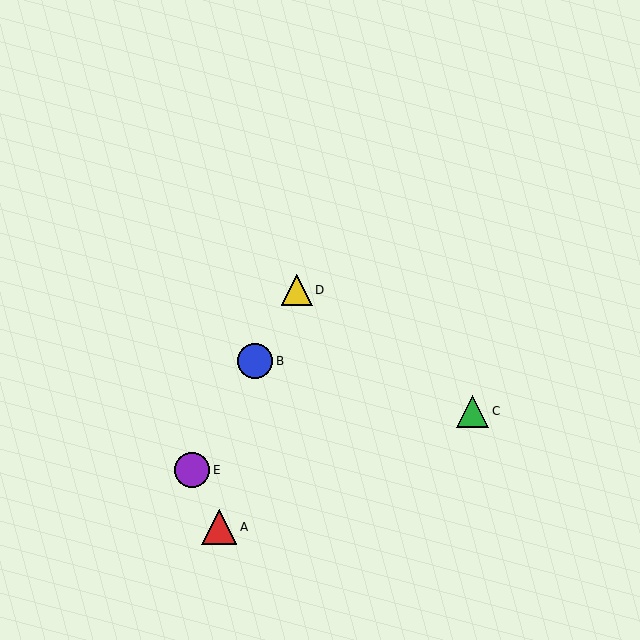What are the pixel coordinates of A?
Object A is at (219, 527).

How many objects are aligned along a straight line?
3 objects (B, D, E) are aligned along a straight line.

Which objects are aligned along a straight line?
Objects B, D, E are aligned along a straight line.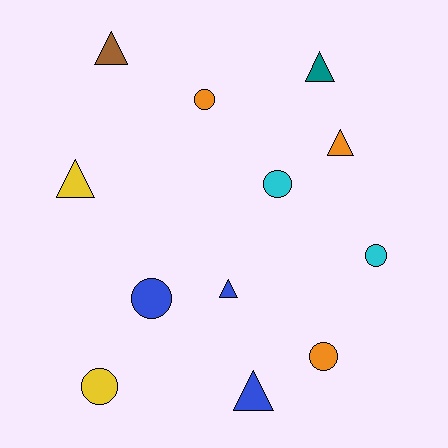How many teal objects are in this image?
There is 1 teal object.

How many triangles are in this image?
There are 6 triangles.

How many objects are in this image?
There are 12 objects.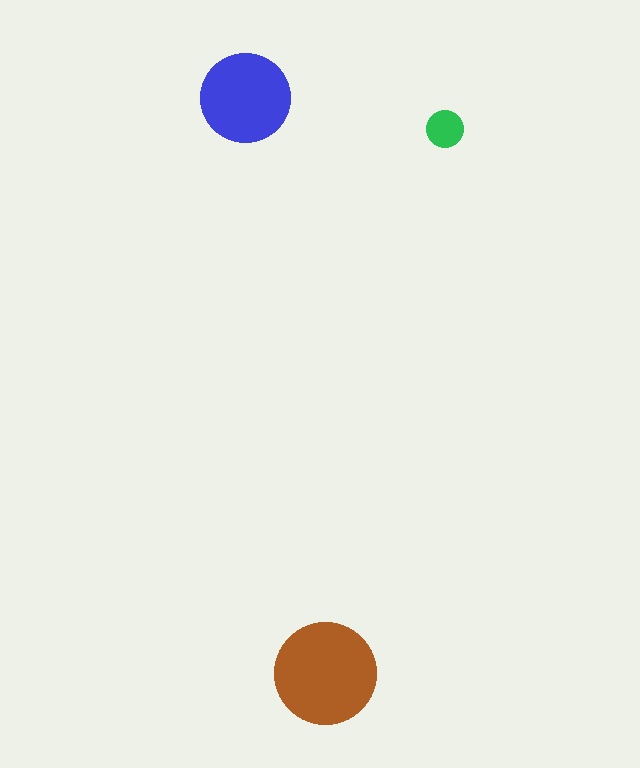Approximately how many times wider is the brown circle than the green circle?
About 3 times wider.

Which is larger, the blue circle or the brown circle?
The brown one.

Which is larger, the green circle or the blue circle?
The blue one.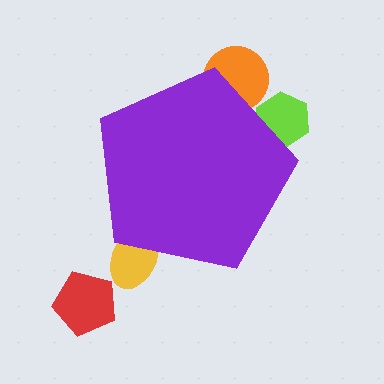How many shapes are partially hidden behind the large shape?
3 shapes are partially hidden.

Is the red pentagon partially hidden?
No, the red pentagon is fully visible.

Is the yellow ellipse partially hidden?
Yes, the yellow ellipse is partially hidden behind the purple pentagon.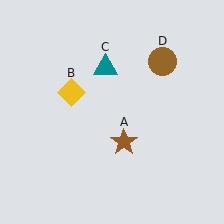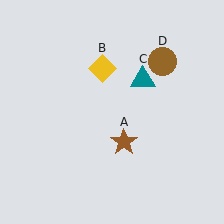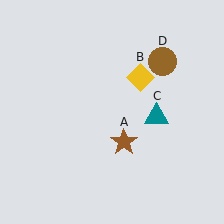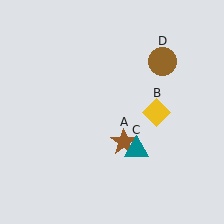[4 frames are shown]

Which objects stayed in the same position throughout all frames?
Brown star (object A) and brown circle (object D) remained stationary.